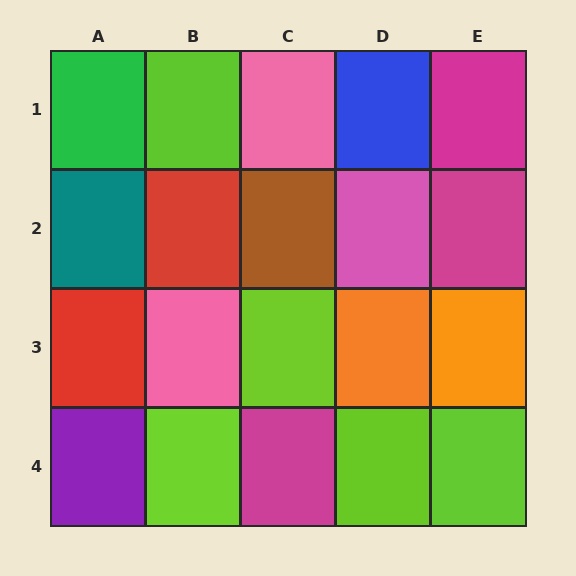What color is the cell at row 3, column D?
Orange.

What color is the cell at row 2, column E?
Magenta.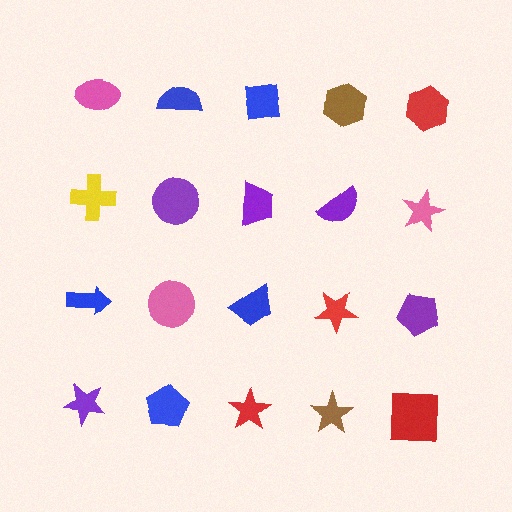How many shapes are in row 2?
5 shapes.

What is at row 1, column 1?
A pink ellipse.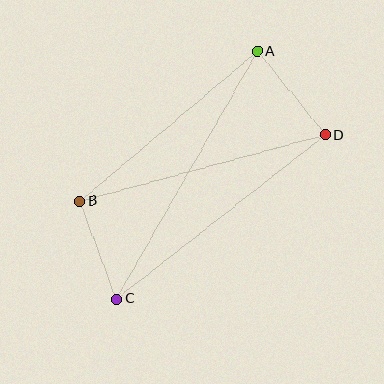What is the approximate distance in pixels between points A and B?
The distance between A and B is approximately 232 pixels.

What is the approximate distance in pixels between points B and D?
The distance between B and D is approximately 254 pixels.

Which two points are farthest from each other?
Points A and C are farthest from each other.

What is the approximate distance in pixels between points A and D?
The distance between A and D is approximately 108 pixels.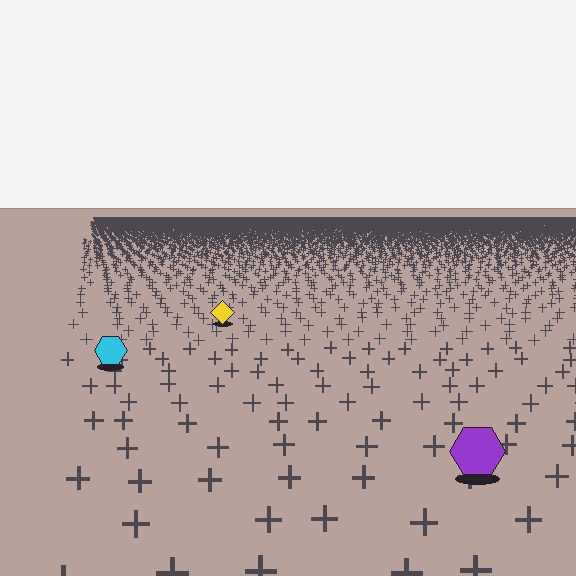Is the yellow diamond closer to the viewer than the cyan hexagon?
No. The cyan hexagon is closer — you can tell from the texture gradient: the ground texture is coarser near it.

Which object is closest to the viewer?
The purple hexagon is closest. The texture marks near it are larger and more spread out.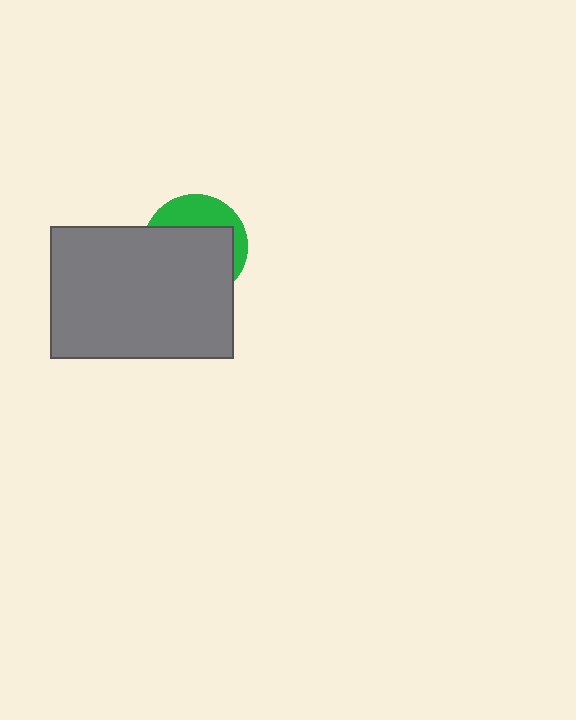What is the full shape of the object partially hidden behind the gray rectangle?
The partially hidden object is a green circle.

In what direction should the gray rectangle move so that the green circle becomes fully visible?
The gray rectangle should move down. That is the shortest direction to clear the overlap and leave the green circle fully visible.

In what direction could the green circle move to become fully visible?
The green circle could move up. That would shift it out from behind the gray rectangle entirely.